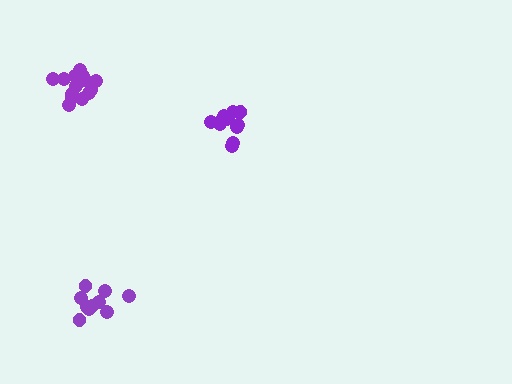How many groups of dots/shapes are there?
There are 3 groups.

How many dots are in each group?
Group 1: 15 dots, Group 2: 10 dots, Group 3: 11 dots (36 total).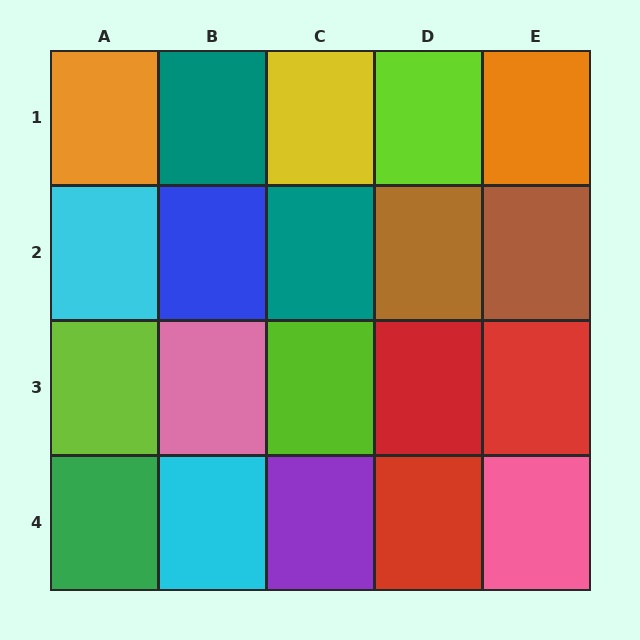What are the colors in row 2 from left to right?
Cyan, blue, teal, brown, brown.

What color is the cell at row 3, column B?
Pink.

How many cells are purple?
1 cell is purple.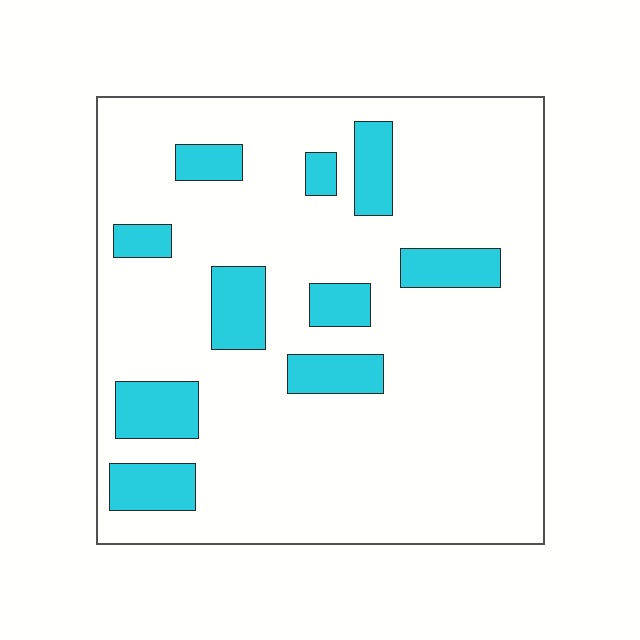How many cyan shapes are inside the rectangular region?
10.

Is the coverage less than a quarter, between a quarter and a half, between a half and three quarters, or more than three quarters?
Less than a quarter.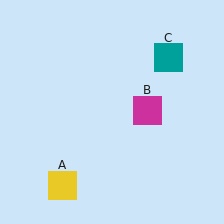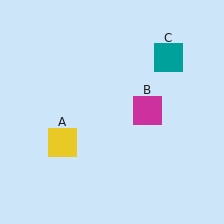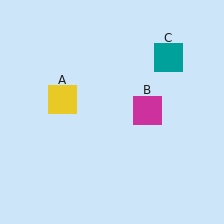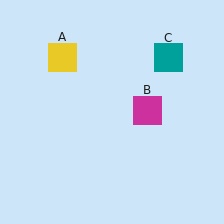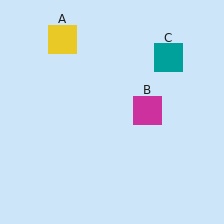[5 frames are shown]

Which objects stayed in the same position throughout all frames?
Magenta square (object B) and teal square (object C) remained stationary.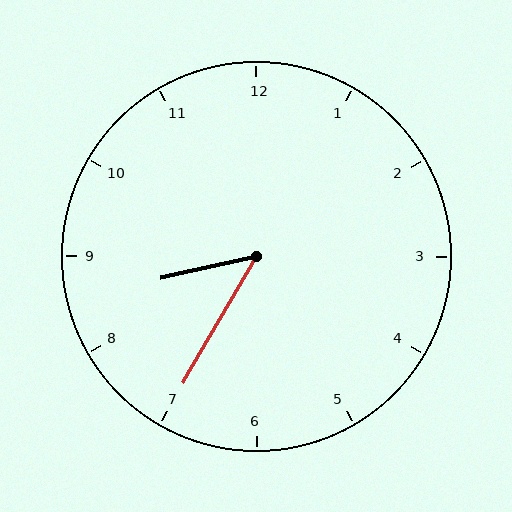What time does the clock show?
8:35.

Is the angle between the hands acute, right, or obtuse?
It is acute.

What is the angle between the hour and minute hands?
Approximately 48 degrees.